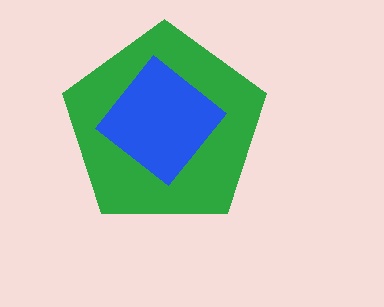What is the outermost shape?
The green pentagon.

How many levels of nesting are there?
2.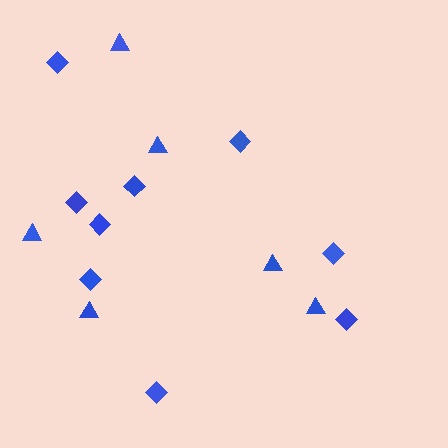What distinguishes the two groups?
There are 2 groups: one group of triangles (6) and one group of diamonds (9).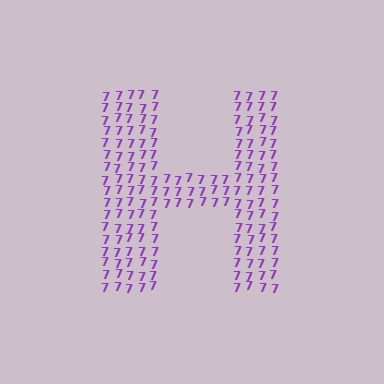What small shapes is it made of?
It is made of small digit 7's.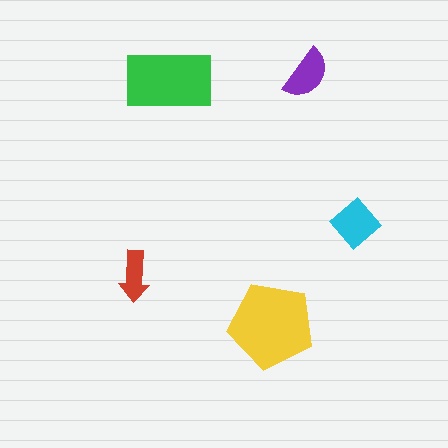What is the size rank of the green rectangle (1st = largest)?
2nd.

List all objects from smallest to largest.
The red arrow, the purple semicircle, the cyan diamond, the green rectangle, the yellow pentagon.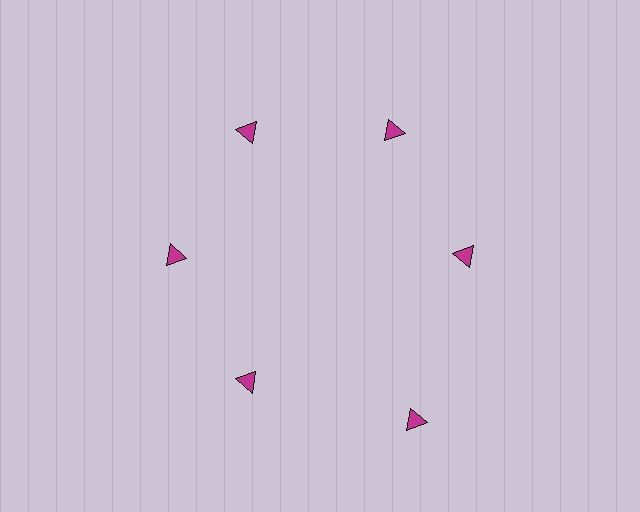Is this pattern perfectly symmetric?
No. The 6 magenta triangles are arranged in a ring, but one element near the 5 o'clock position is pushed outward from the center, breaking the 6-fold rotational symmetry.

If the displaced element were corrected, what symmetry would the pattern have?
It would have 6-fold rotational symmetry — the pattern would map onto itself every 60 degrees.